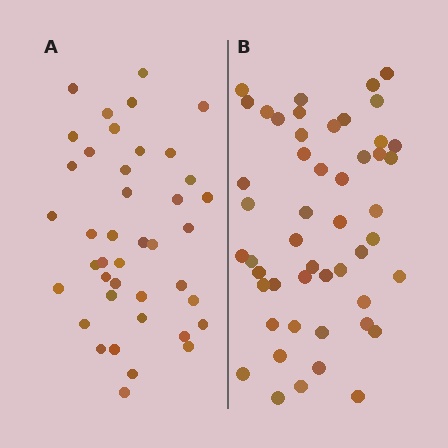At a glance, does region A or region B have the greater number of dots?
Region B (the right region) has more dots.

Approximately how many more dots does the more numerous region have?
Region B has roughly 8 or so more dots than region A.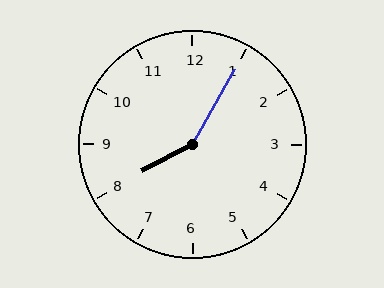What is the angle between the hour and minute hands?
Approximately 148 degrees.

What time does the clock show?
8:05.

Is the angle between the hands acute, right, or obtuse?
It is obtuse.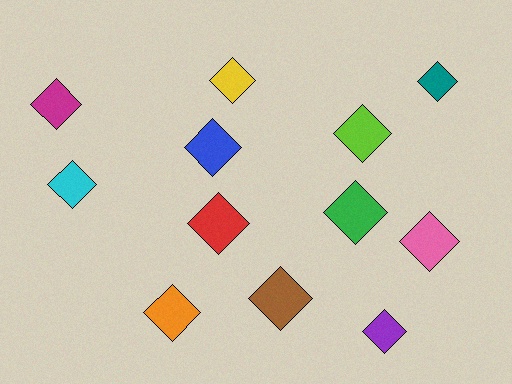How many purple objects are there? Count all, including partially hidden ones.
There is 1 purple object.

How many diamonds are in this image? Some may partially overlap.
There are 12 diamonds.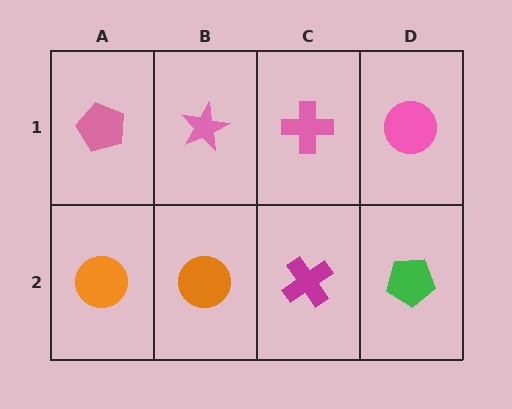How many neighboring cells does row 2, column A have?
2.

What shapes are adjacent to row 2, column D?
A pink circle (row 1, column D), a magenta cross (row 2, column C).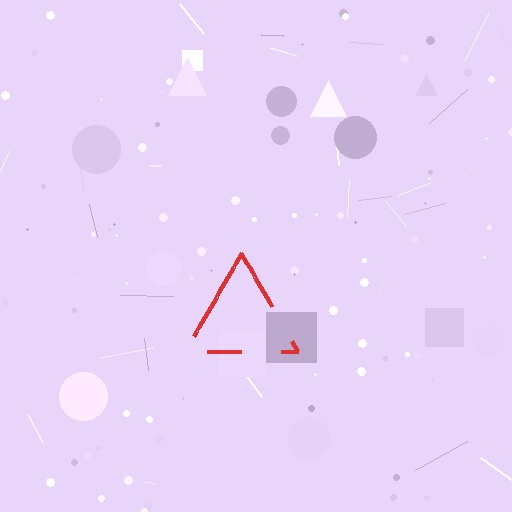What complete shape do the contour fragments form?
The contour fragments form a triangle.